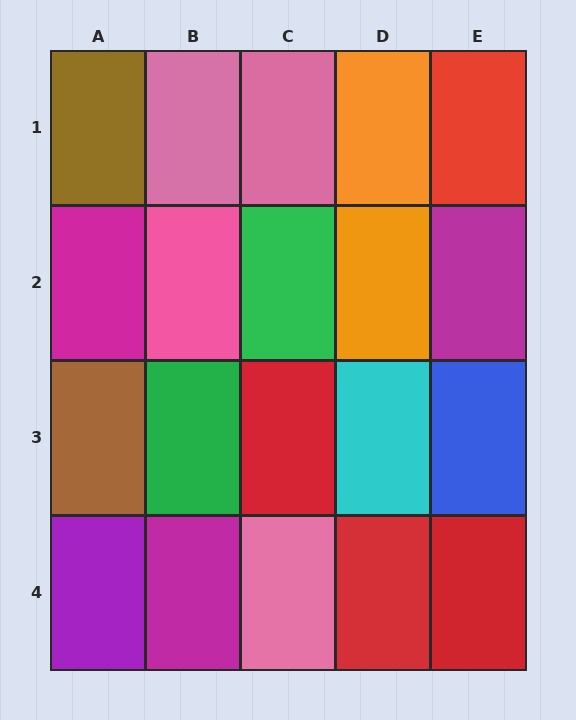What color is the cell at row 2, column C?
Green.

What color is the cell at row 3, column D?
Cyan.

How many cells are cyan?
1 cell is cyan.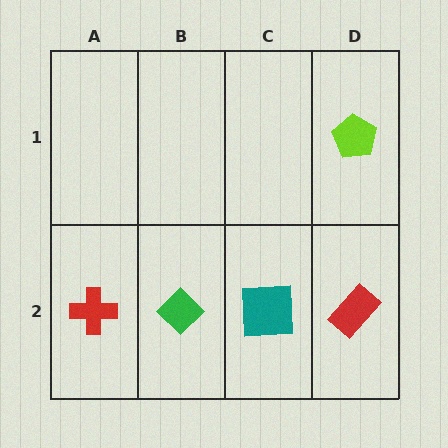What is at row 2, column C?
A teal square.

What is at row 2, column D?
A red rectangle.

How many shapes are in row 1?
1 shape.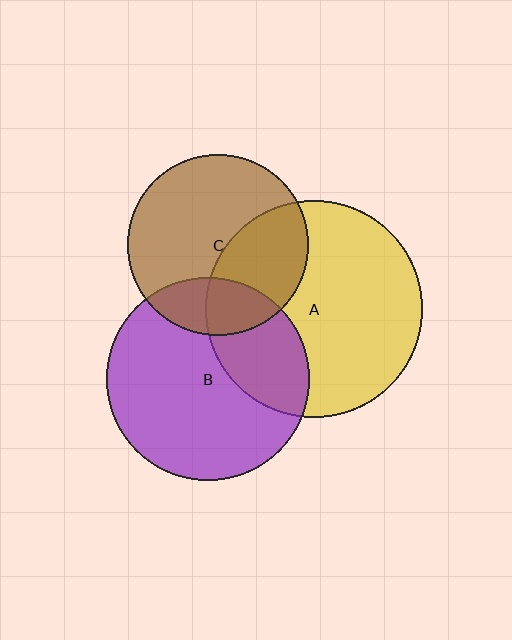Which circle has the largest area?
Circle A (yellow).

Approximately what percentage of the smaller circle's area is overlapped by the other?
Approximately 20%.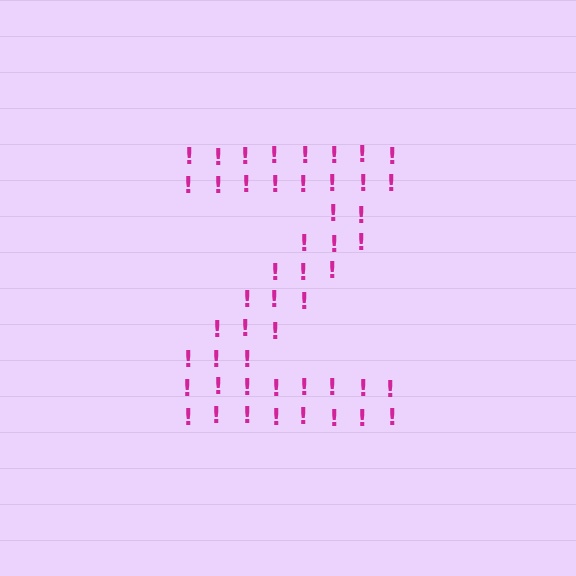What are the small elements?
The small elements are exclamation marks.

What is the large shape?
The large shape is the letter Z.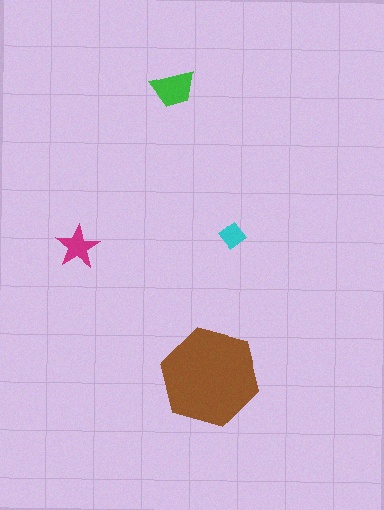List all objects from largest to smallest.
The brown hexagon, the green trapezoid, the magenta star, the cyan diamond.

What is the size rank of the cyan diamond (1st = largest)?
4th.